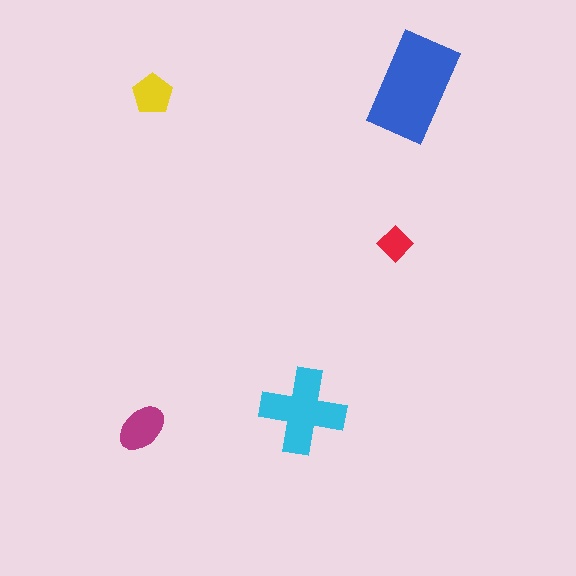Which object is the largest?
The blue rectangle.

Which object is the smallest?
The red diamond.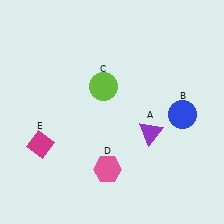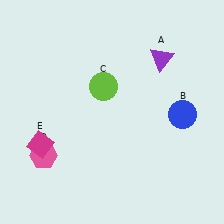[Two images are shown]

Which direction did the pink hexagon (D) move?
The pink hexagon (D) moved left.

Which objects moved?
The objects that moved are: the purple triangle (A), the pink hexagon (D).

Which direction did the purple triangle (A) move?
The purple triangle (A) moved up.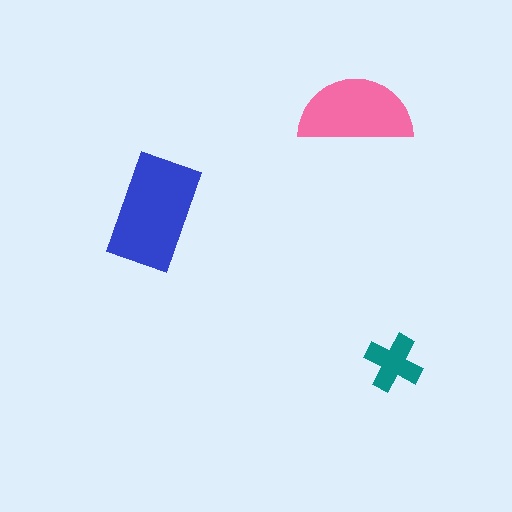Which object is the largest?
The blue rectangle.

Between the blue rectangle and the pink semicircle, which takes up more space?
The blue rectangle.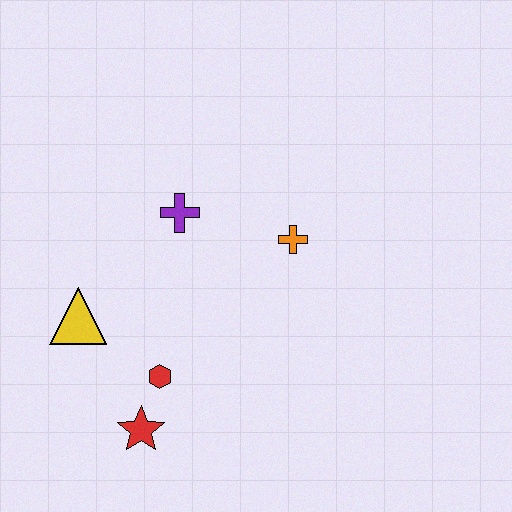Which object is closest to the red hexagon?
The red star is closest to the red hexagon.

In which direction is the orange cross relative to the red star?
The orange cross is above the red star.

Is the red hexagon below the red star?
No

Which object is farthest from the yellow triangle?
The orange cross is farthest from the yellow triangle.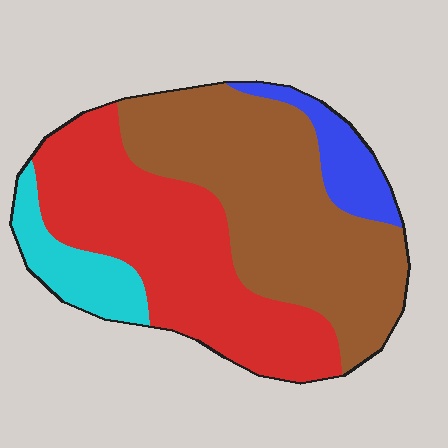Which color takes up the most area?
Brown, at roughly 45%.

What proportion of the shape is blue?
Blue covers 8% of the shape.